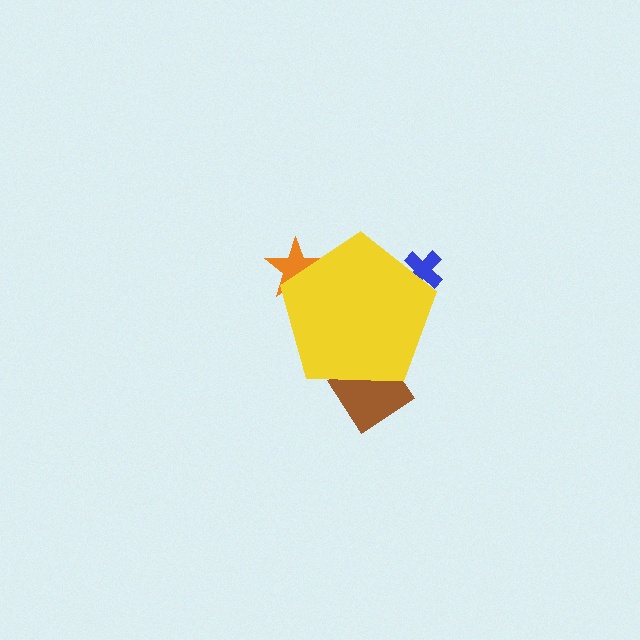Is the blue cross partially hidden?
Yes, the blue cross is partially hidden behind the yellow pentagon.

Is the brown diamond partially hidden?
Yes, the brown diamond is partially hidden behind the yellow pentagon.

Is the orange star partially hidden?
Yes, the orange star is partially hidden behind the yellow pentagon.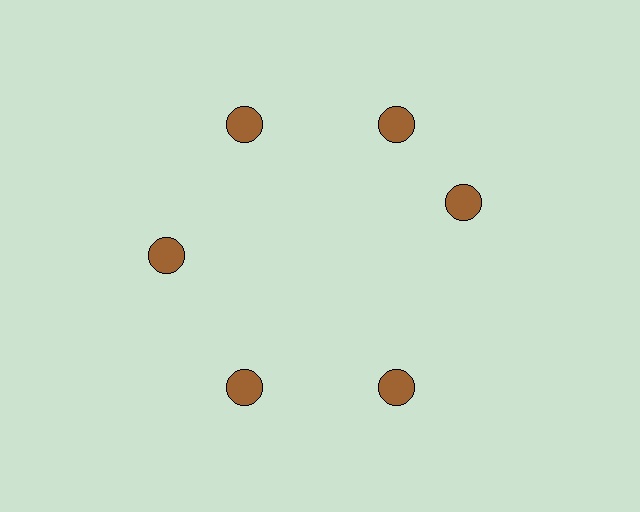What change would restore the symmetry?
The symmetry would be restored by rotating it back into even spacing with its neighbors so that all 6 circles sit at equal angles and equal distance from the center.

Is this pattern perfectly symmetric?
No. The 6 brown circles are arranged in a ring, but one element near the 3 o'clock position is rotated out of alignment along the ring, breaking the 6-fold rotational symmetry.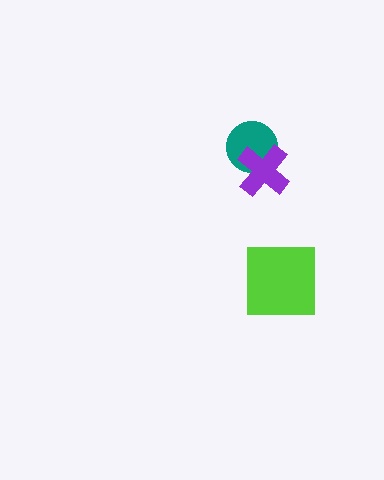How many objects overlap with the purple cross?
1 object overlaps with the purple cross.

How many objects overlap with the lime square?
0 objects overlap with the lime square.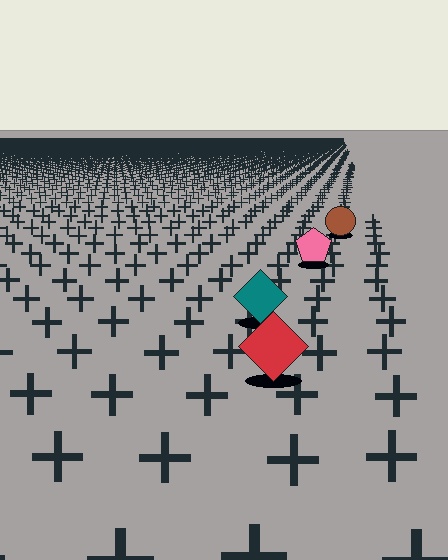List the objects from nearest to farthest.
From nearest to farthest: the red diamond, the teal diamond, the pink pentagon, the brown circle.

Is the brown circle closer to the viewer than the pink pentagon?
No. The pink pentagon is closer — you can tell from the texture gradient: the ground texture is coarser near it.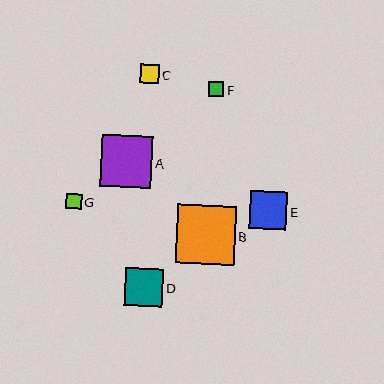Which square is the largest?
Square B is the largest with a size of approximately 59 pixels.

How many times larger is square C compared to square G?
Square C is approximately 1.3 times the size of square G.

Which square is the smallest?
Square G is the smallest with a size of approximately 15 pixels.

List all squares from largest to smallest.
From largest to smallest: B, A, D, E, C, F, G.